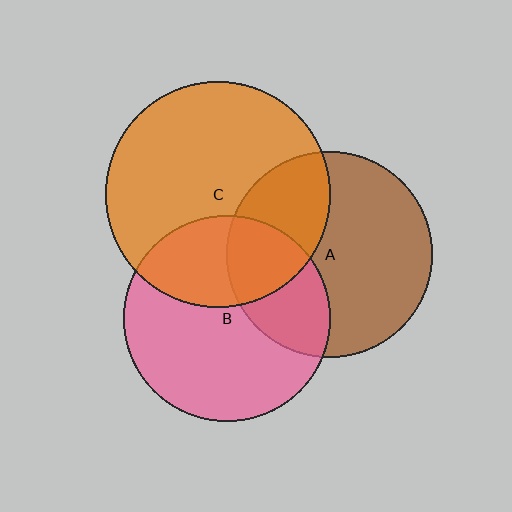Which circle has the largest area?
Circle C (orange).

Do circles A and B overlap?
Yes.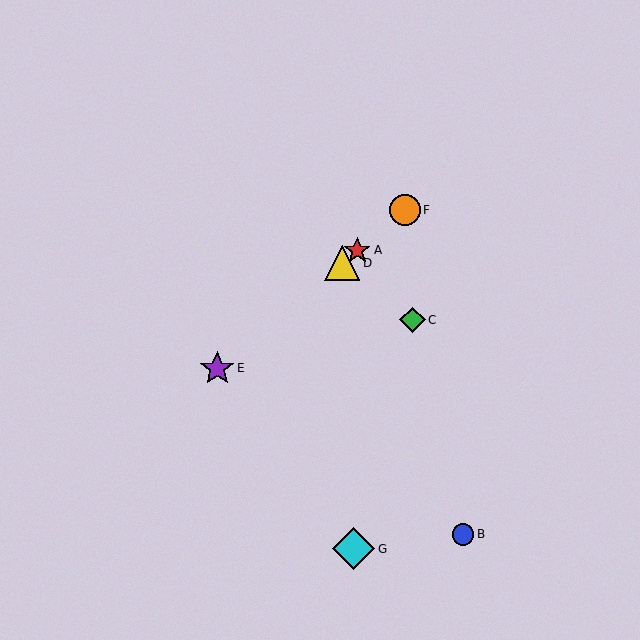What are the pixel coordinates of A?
Object A is at (357, 250).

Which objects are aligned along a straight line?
Objects A, D, E, F are aligned along a straight line.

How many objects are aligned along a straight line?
4 objects (A, D, E, F) are aligned along a straight line.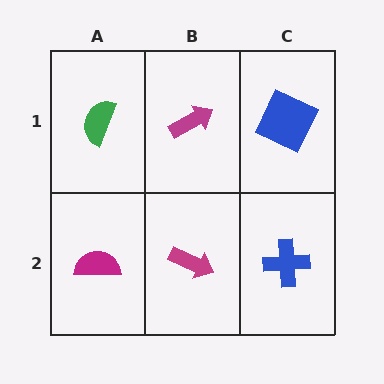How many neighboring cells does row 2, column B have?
3.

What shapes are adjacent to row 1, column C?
A blue cross (row 2, column C), a magenta arrow (row 1, column B).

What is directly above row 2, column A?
A green semicircle.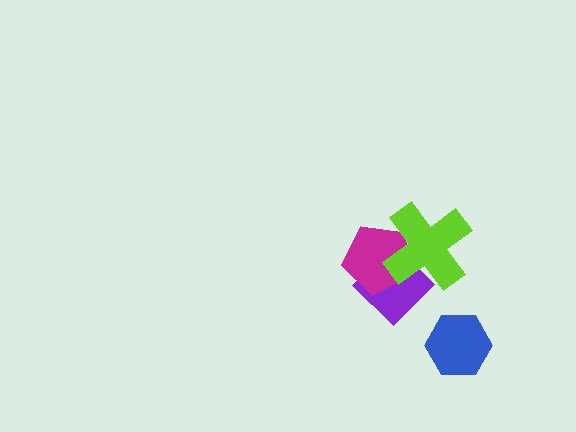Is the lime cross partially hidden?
No, no other shape covers it.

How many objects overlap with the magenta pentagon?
2 objects overlap with the magenta pentagon.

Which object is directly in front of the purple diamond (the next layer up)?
The magenta pentagon is directly in front of the purple diamond.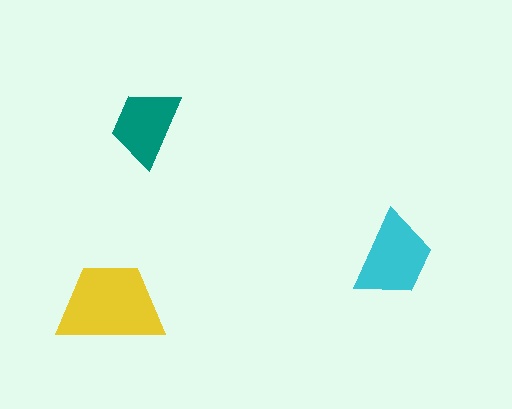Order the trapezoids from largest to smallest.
the yellow one, the cyan one, the teal one.